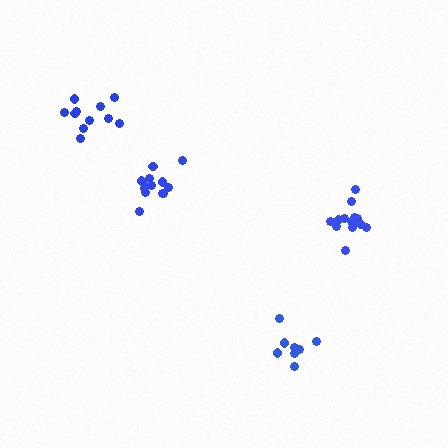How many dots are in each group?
Group 1: 13 dots, Group 2: 8 dots, Group 3: 14 dots, Group 4: 11 dots (46 total).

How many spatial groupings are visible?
There are 4 spatial groupings.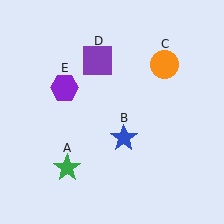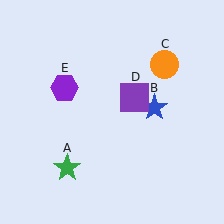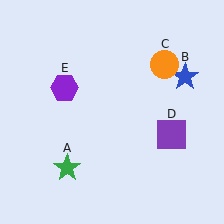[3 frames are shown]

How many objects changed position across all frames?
2 objects changed position: blue star (object B), purple square (object D).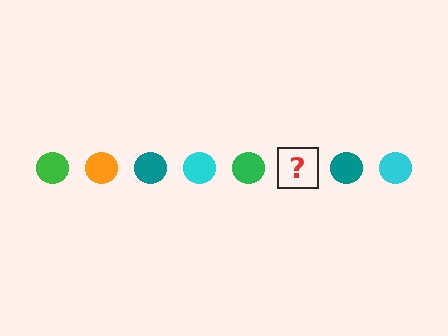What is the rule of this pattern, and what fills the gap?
The rule is that the pattern cycles through green, orange, teal, cyan circles. The gap should be filled with an orange circle.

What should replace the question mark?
The question mark should be replaced with an orange circle.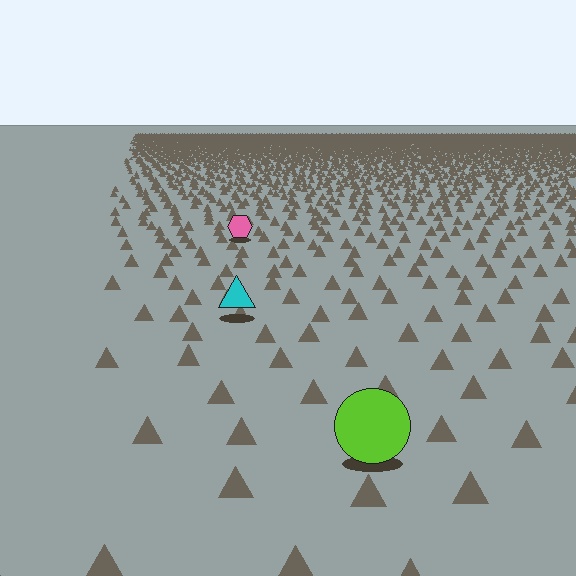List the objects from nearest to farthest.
From nearest to farthest: the lime circle, the cyan triangle, the pink hexagon.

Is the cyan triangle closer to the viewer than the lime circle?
No. The lime circle is closer — you can tell from the texture gradient: the ground texture is coarser near it.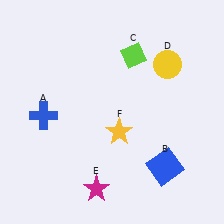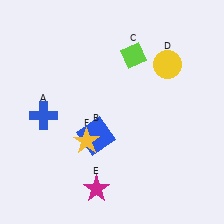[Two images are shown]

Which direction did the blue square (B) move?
The blue square (B) moved left.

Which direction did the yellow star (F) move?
The yellow star (F) moved left.